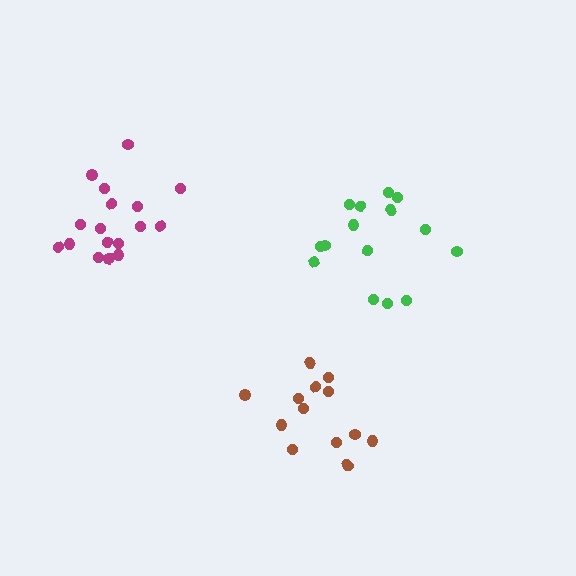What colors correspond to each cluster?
The clusters are colored: brown, magenta, green.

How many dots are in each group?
Group 1: 14 dots, Group 2: 17 dots, Group 3: 15 dots (46 total).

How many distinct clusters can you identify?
There are 3 distinct clusters.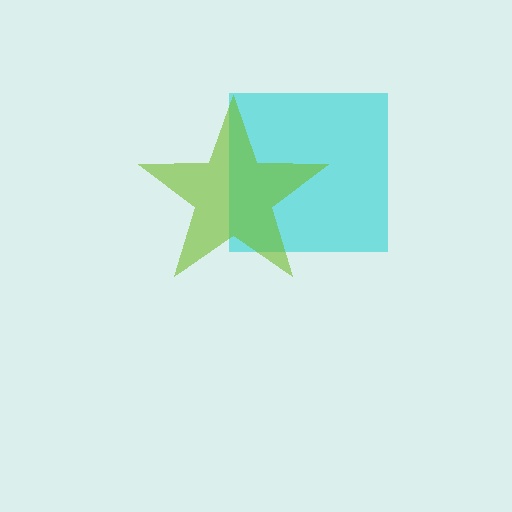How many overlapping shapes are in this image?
There are 2 overlapping shapes in the image.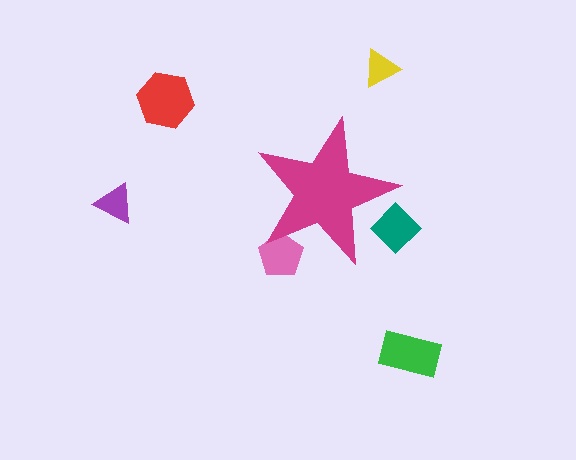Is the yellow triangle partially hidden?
No, the yellow triangle is fully visible.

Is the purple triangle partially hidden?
No, the purple triangle is fully visible.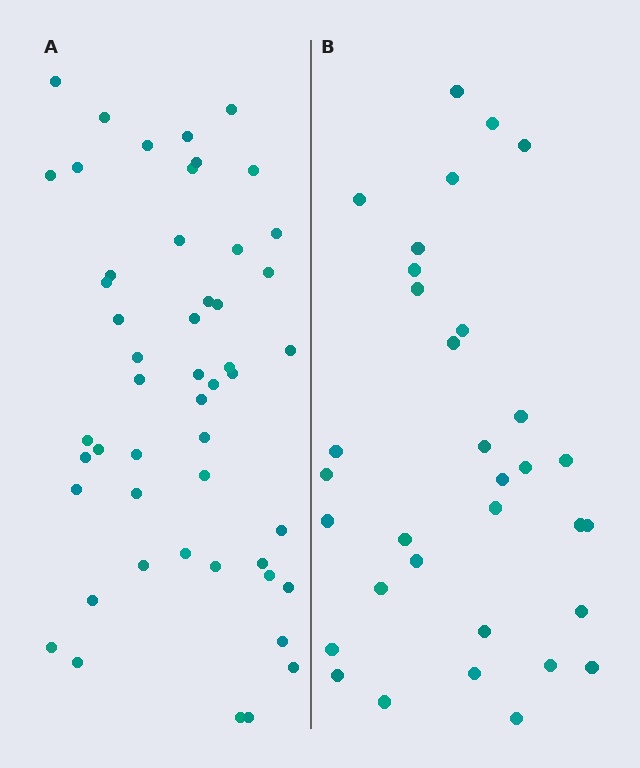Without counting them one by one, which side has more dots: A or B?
Region A (the left region) has more dots.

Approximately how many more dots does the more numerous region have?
Region A has approximately 15 more dots than region B.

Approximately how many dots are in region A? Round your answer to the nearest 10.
About 50 dots.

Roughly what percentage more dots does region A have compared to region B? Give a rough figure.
About 50% more.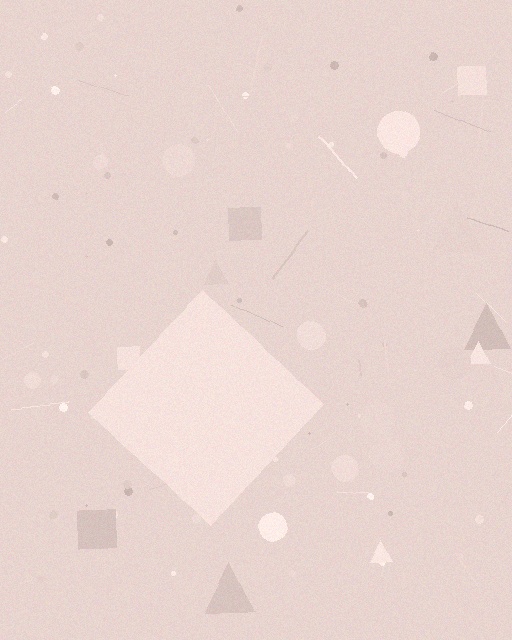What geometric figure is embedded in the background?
A diamond is embedded in the background.